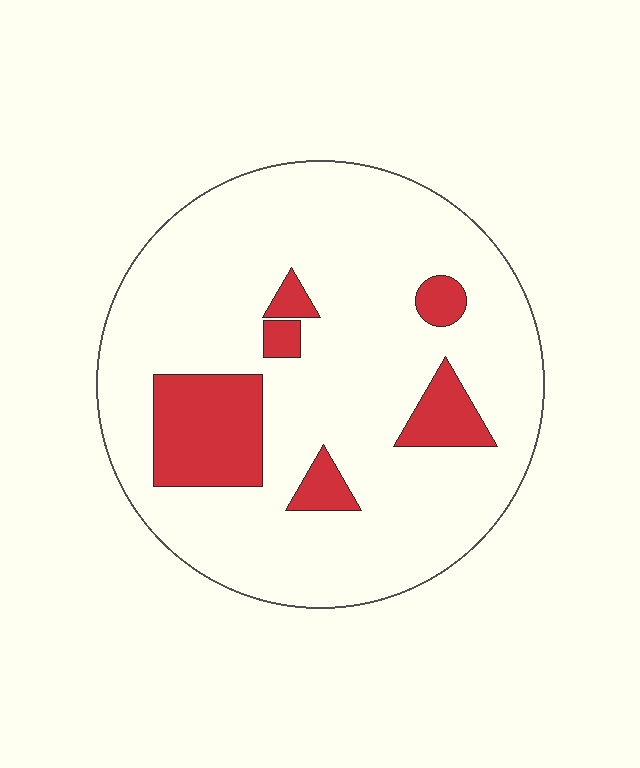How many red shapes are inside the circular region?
6.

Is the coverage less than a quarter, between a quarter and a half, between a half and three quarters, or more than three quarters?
Less than a quarter.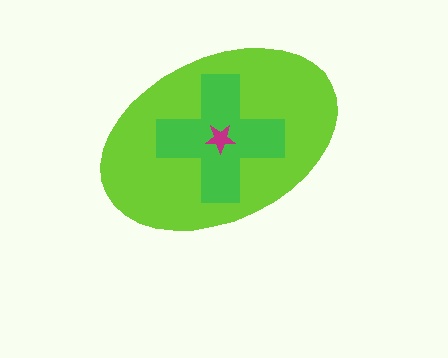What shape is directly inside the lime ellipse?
The green cross.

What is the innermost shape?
The magenta star.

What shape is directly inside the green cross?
The magenta star.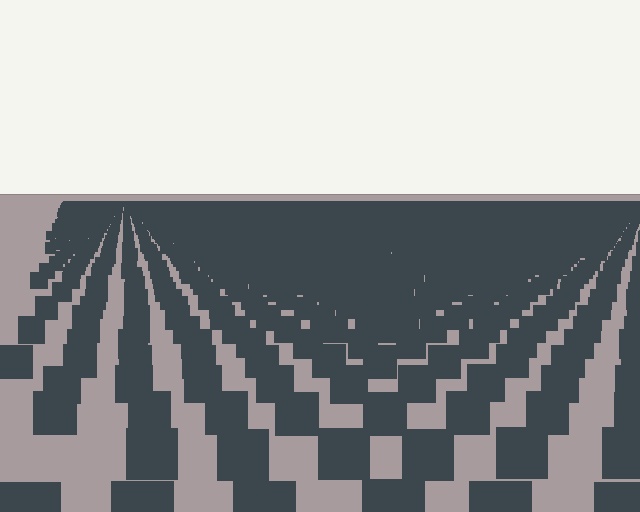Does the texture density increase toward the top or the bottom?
Density increases toward the top.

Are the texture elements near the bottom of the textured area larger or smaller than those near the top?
Larger. Near the bottom, elements are closer to the viewer and appear at a bigger on-screen size.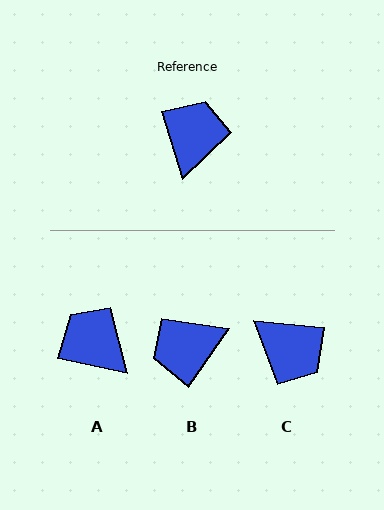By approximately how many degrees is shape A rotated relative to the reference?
Approximately 61 degrees counter-clockwise.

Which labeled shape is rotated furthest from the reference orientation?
B, about 128 degrees away.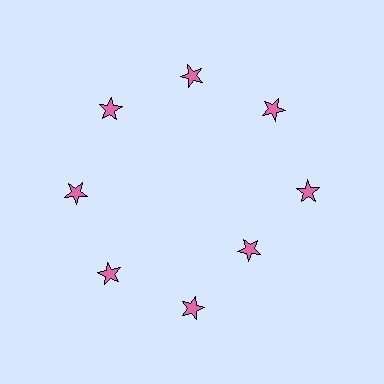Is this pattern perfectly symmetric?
No. The 8 pink stars are arranged in a ring, but one element near the 4 o'clock position is pulled inward toward the center, breaking the 8-fold rotational symmetry.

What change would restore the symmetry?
The symmetry would be restored by moving it outward, back onto the ring so that all 8 stars sit at equal angles and equal distance from the center.